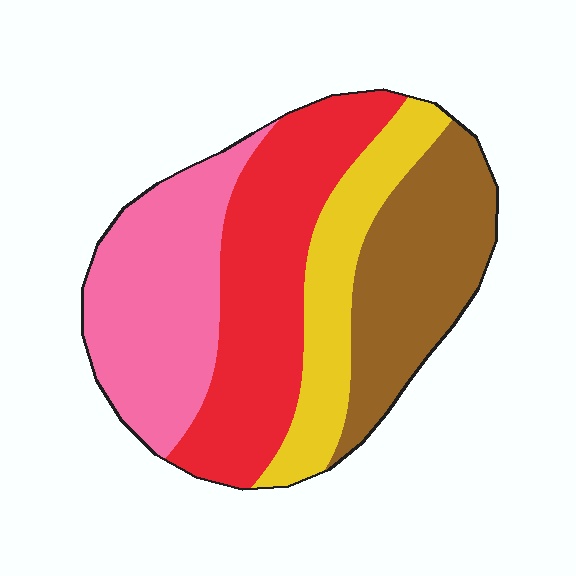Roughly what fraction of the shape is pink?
Pink takes up about one quarter (1/4) of the shape.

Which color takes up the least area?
Yellow, at roughly 20%.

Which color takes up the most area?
Red, at roughly 30%.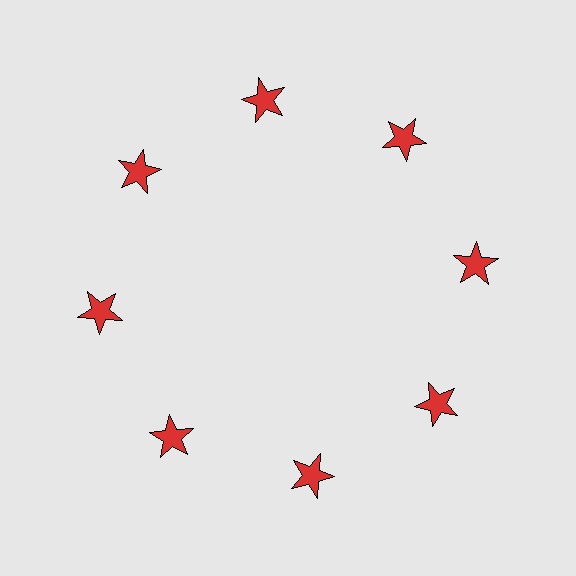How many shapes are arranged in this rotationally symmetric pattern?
There are 8 shapes, arranged in 8 groups of 1.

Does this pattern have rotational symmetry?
Yes, this pattern has 8-fold rotational symmetry. It looks the same after rotating 45 degrees around the center.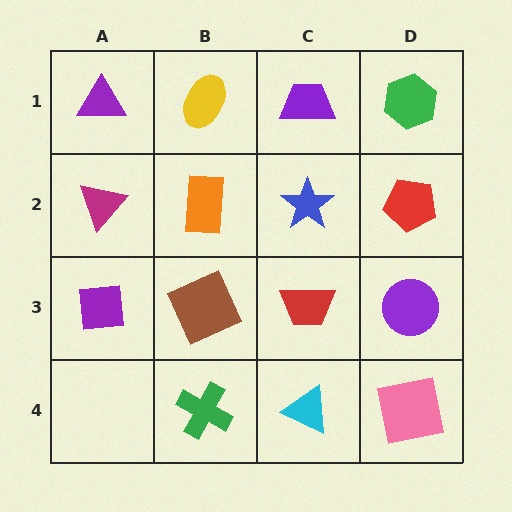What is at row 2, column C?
A blue star.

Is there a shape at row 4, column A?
No, that cell is empty.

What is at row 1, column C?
A purple trapezoid.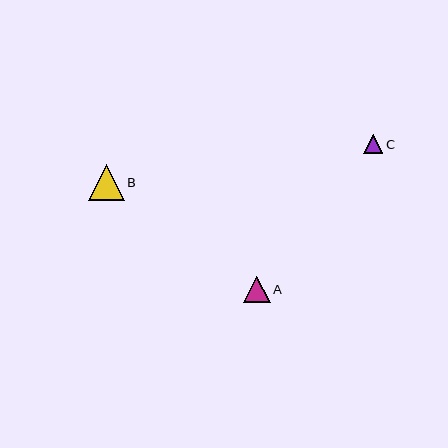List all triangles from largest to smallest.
From largest to smallest: B, A, C.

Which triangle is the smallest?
Triangle C is the smallest with a size of approximately 19 pixels.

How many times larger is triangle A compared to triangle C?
Triangle A is approximately 1.4 times the size of triangle C.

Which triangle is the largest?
Triangle B is the largest with a size of approximately 36 pixels.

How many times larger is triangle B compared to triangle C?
Triangle B is approximately 1.9 times the size of triangle C.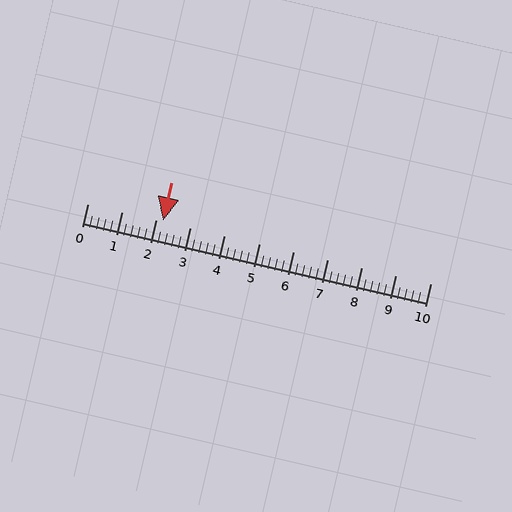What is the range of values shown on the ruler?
The ruler shows values from 0 to 10.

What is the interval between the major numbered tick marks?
The major tick marks are spaced 1 units apart.